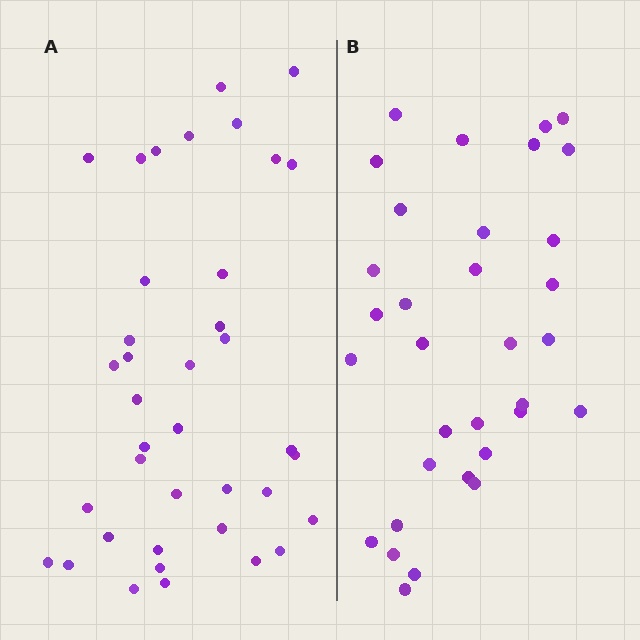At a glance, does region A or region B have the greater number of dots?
Region A (the left region) has more dots.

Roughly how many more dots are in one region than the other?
Region A has about 5 more dots than region B.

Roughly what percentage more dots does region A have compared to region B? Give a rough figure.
About 15% more.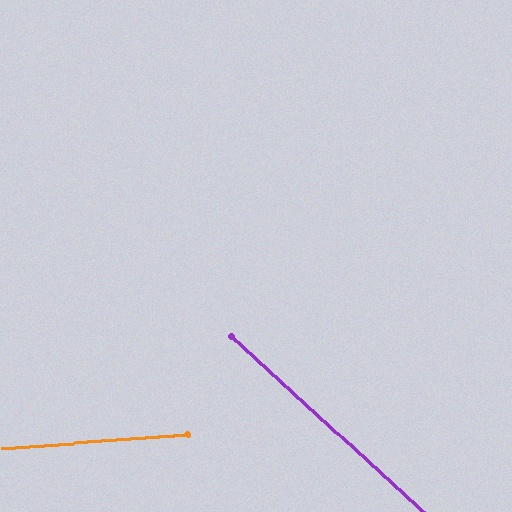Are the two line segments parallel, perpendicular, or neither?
Neither parallel nor perpendicular — they differ by about 46°.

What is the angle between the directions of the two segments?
Approximately 46 degrees.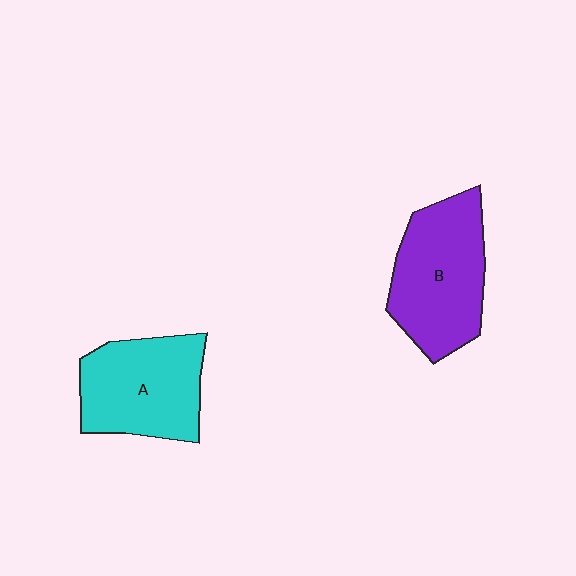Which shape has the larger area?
Shape B (purple).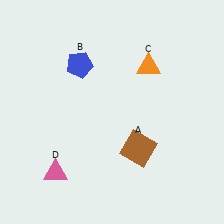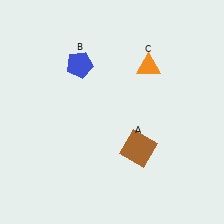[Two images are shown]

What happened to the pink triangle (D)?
The pink triangle (D) was removed in Image 2. It was in the bottom-left area of Image 1.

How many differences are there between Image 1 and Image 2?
There is 1 difference between the two images.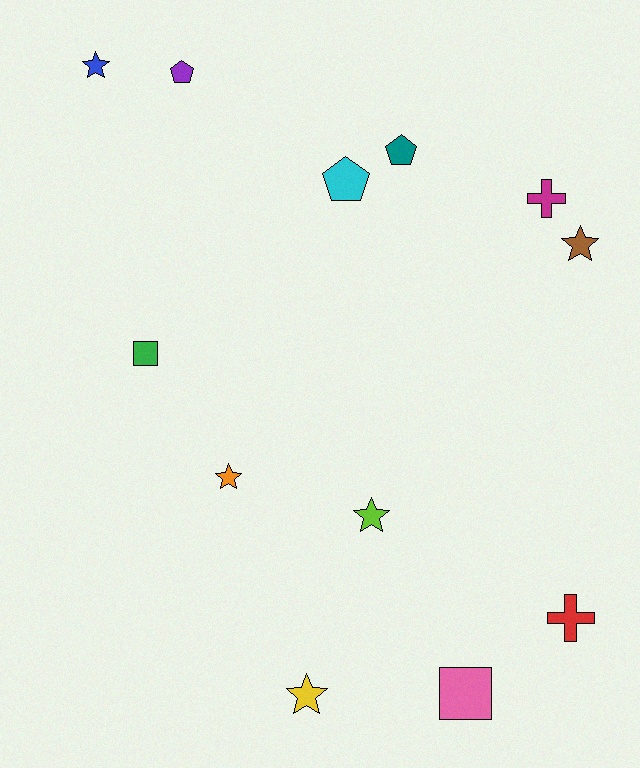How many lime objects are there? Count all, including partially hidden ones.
There is 1 lime object.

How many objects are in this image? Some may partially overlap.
There are 12 objects.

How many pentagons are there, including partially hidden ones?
There are 3 pentagons.